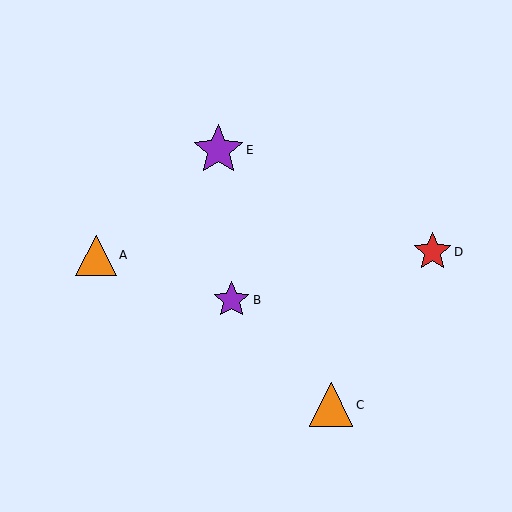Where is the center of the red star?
The center of the red star is at (432, 252).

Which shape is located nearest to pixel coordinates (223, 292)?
The purple star (labeled B) at (231, 300) is nearest to that location.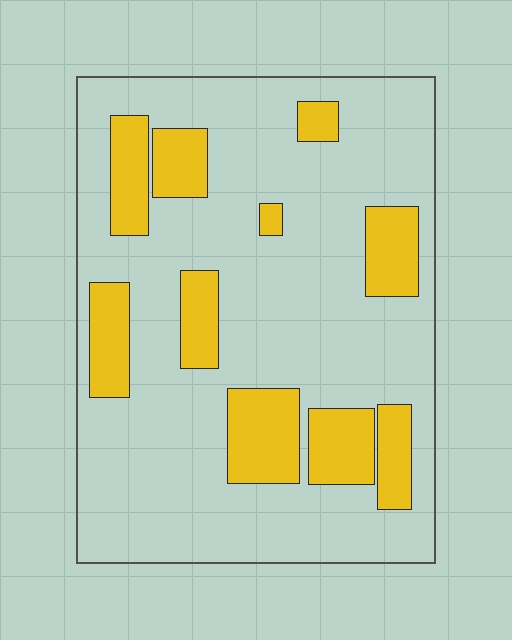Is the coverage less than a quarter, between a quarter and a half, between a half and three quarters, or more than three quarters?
Less than a quarter.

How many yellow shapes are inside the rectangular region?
10.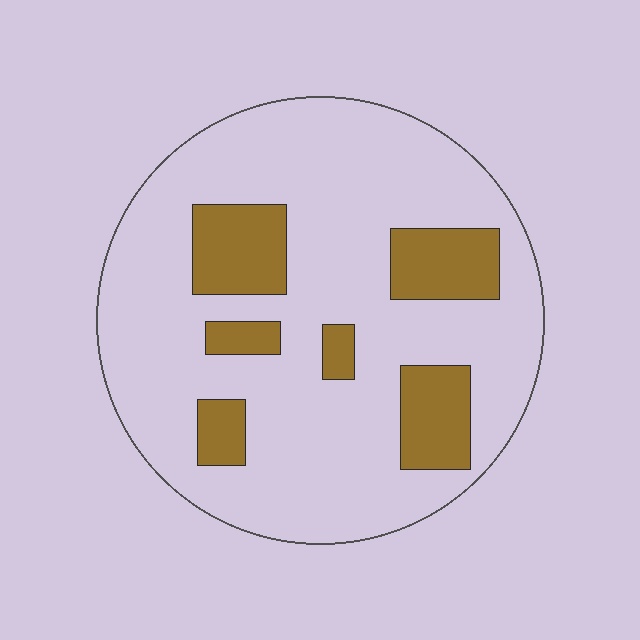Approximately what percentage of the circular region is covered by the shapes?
Approximately 20%.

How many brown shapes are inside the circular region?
6.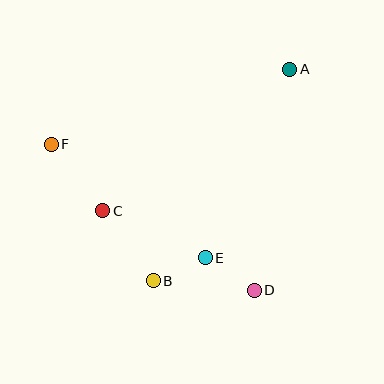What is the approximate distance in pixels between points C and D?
The distance between C and D is approximately 171 pixels.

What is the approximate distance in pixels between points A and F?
The distance between A and F is approximately 250 pixels.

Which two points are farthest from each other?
Points A and B are farthest from each other.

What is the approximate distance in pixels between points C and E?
The distance between C and E is approximately 113 pixels.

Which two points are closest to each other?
Points B and E are closest to each other.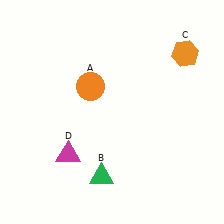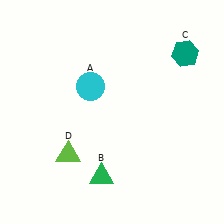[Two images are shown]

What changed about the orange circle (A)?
In Image 1, A is orange. In Image 2, it changed to cyan.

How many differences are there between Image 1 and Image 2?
There are 3 differences between the two images.